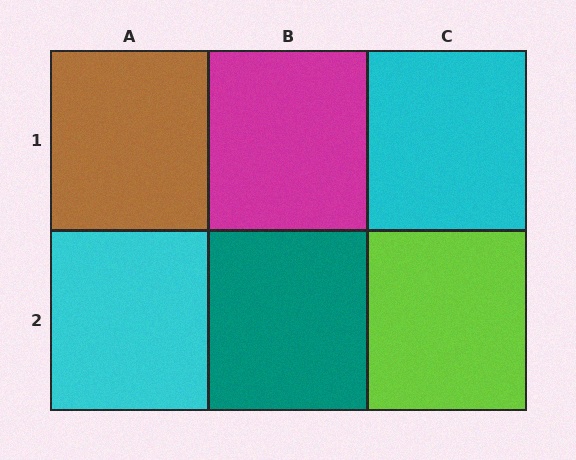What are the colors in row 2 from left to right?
Cyan, teal, lime.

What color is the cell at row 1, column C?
Cyan.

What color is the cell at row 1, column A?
Brown.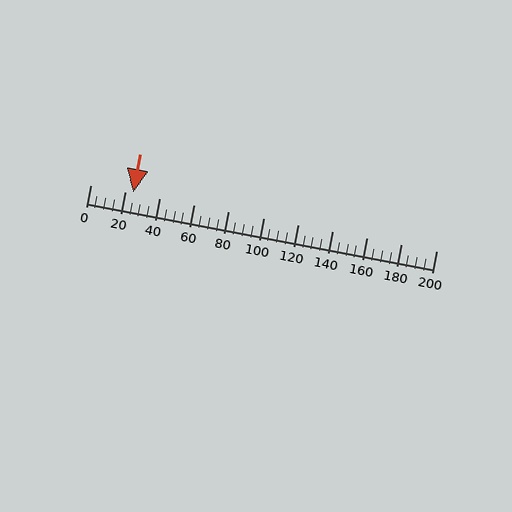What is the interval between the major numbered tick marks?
The major tick marks are spaced 20 units apart.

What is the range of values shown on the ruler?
The ruler shows values from 0 to 200.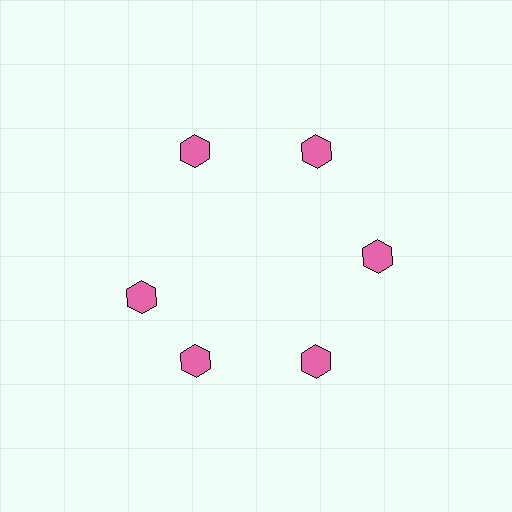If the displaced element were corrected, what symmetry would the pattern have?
It would have 6-fold rotational symmetry — the pattern would map onto itself every 60 degrees.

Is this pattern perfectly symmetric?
No. The 6 pink hexagons are arranged in a ring, but one element near the 9 o'clock position is rotated out of alignment along the ring, breaking the 6-fold rotational symmetry.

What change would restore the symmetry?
The symmetry would be restored by rotating it back into even spacing with its neighbors so that all 6 hexagons sit at equal angles and equal distance from the center.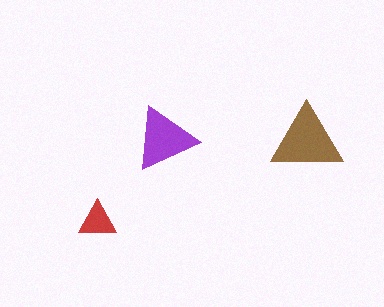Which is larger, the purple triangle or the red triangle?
The purple one.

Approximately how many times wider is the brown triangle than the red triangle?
About 2 times wider.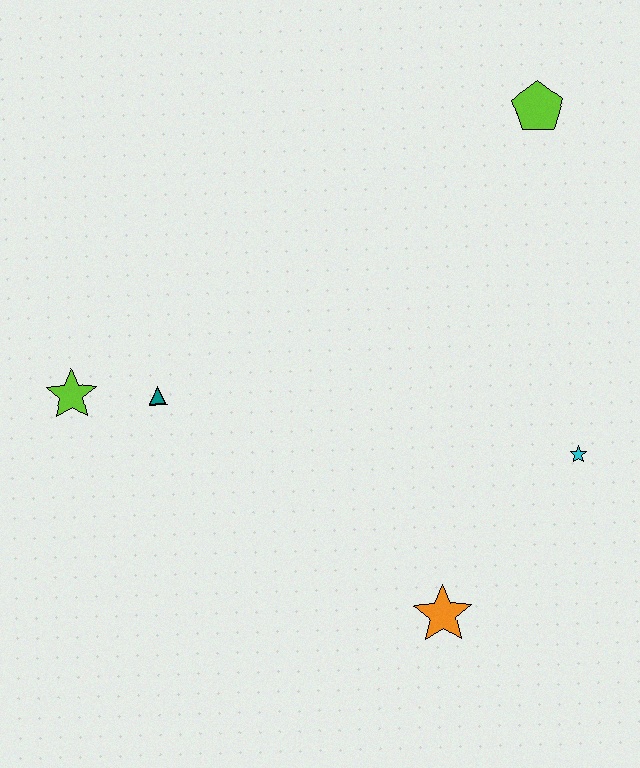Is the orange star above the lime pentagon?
No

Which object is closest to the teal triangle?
The lime star is closest to the teal triangle.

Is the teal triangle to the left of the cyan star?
Yes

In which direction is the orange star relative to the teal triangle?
The orange star is to the right of the teal triangle.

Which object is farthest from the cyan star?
The lime star is farthest from the cyan star.